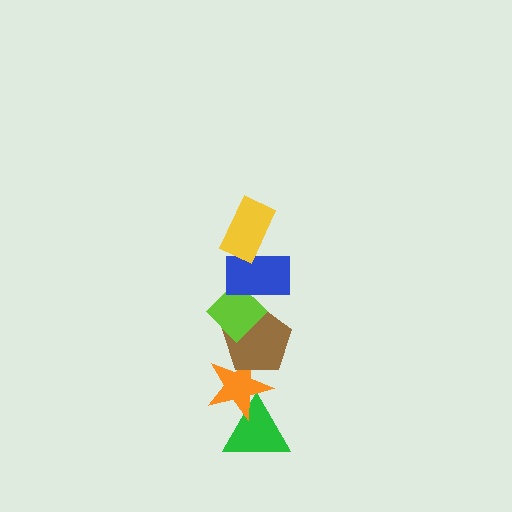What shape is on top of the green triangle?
The orange star is on top of the green triangle.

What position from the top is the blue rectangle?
The blue rectangle is 2nd from the top.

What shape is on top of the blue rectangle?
The yellow rectangle is on top of the blue rectangle.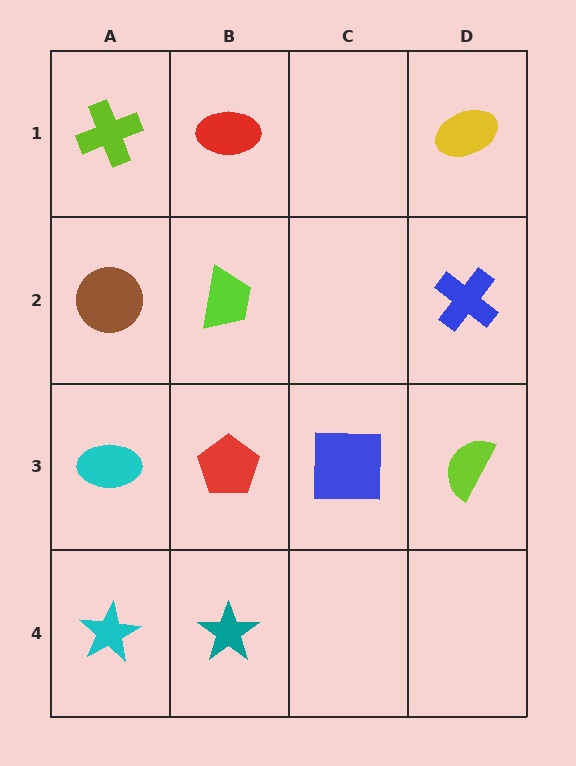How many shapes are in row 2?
3 shapes.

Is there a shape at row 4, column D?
No, that cell is empty.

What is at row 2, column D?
A blue cross.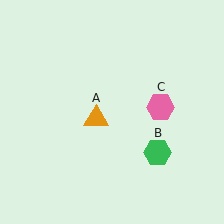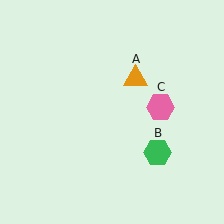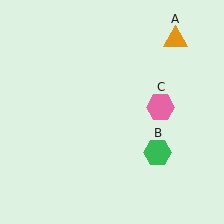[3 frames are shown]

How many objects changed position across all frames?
1 object changed position: orange triangle (object A).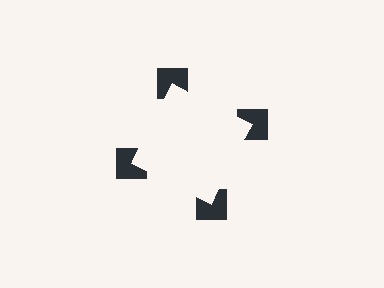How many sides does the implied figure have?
4 sides.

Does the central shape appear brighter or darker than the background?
It typically appears slightly brighter than the background, even though no actual brightness change is drawn.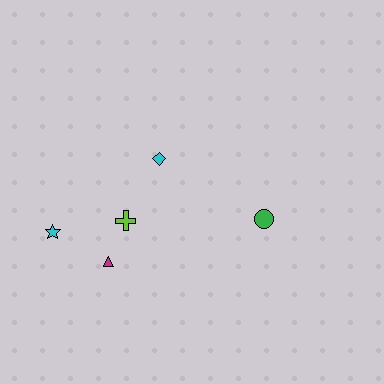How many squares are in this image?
There are no squares.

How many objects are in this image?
There are 5 objects.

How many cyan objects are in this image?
There are 2 cyan objects.